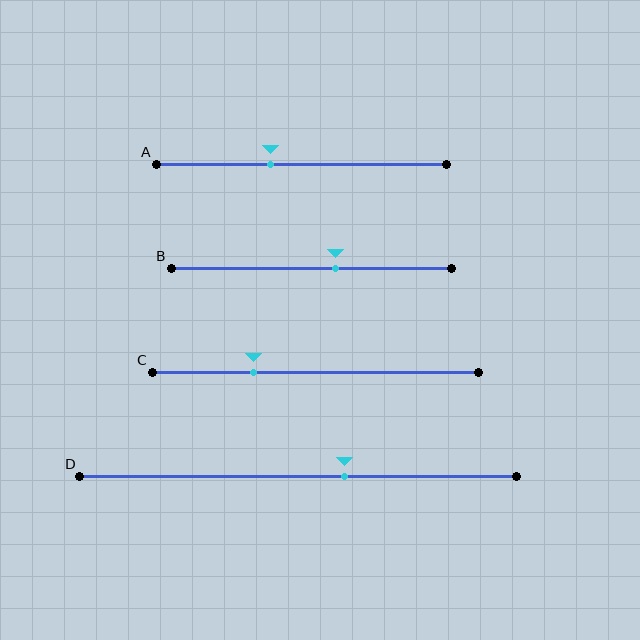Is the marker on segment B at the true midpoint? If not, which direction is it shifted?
No, the marker on segment B is shifted to the right by about 9% of the segment length.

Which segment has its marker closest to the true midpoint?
Segment B has its marker closest to the true midpoint.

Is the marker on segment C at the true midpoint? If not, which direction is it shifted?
No, the marker on segment C is shifted to the left by about 19% of the segment length.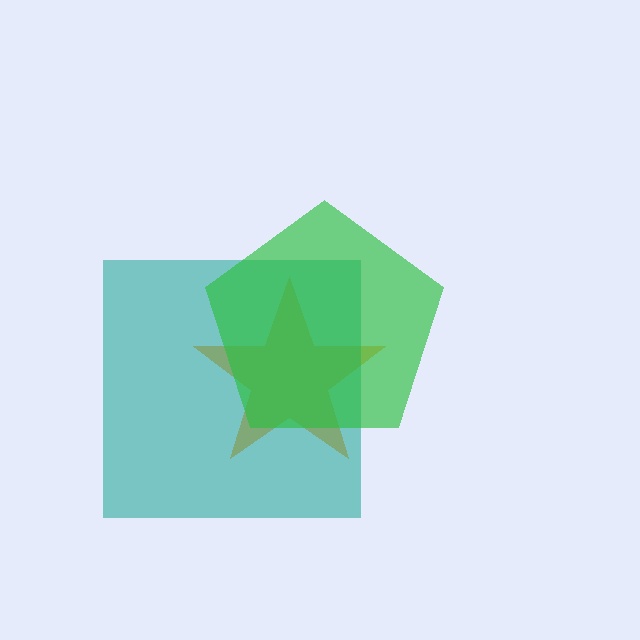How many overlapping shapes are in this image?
There are 3 overlapping shapes in the image.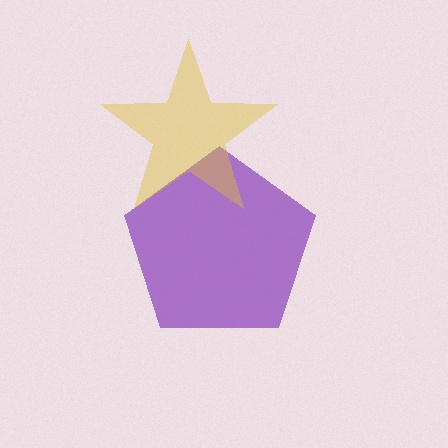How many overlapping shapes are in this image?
There are 2 overlapping shapes in the image.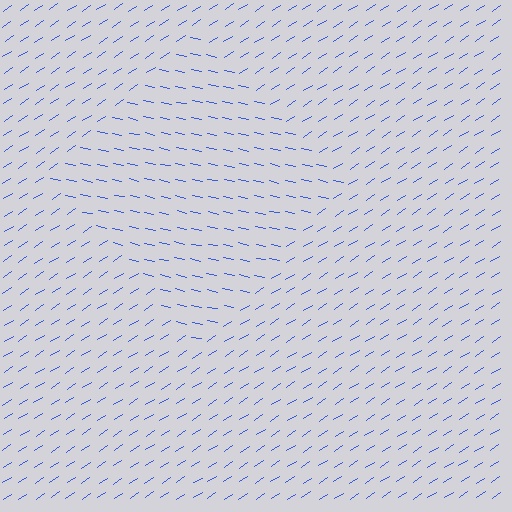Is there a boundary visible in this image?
Yes, there is a texture boundary formed by a change in line orientation.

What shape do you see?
I see a diamond.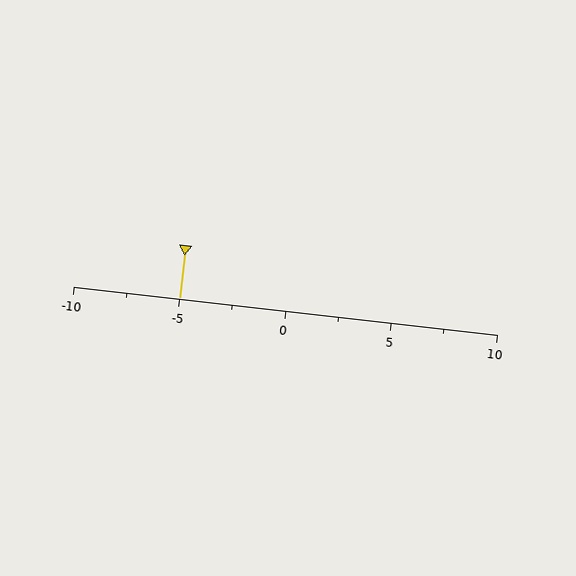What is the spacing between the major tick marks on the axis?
The major ticks are spaced 5 apart.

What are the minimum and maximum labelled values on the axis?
The axis runs from -10 to 10.